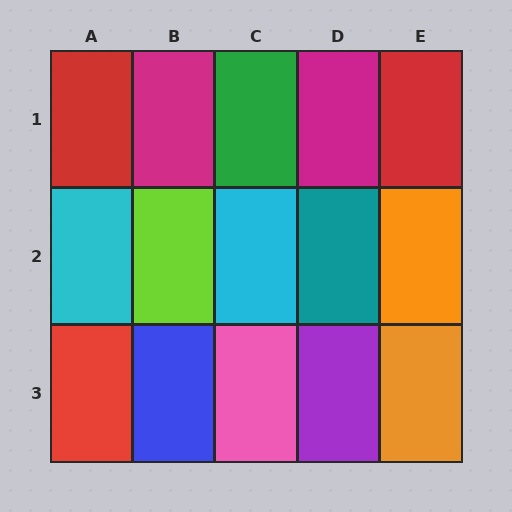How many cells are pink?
1 cell is pink.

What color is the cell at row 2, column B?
Lime.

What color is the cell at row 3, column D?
Purple.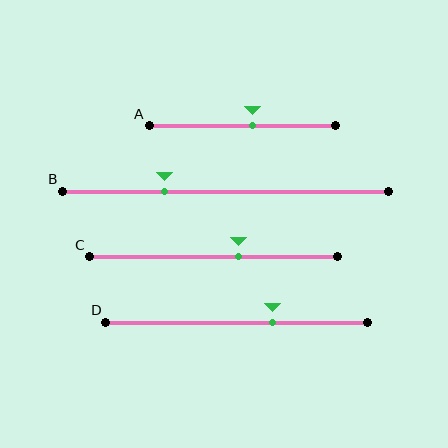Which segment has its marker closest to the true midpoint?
Segment A has its marker closest to the true midpoint.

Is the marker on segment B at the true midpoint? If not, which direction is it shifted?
No, the marker on segment B is shifted to the left by about 19% of the segment length.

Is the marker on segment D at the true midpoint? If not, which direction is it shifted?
No, the marker on segment D is shifted to the right by about 14% of the segment length.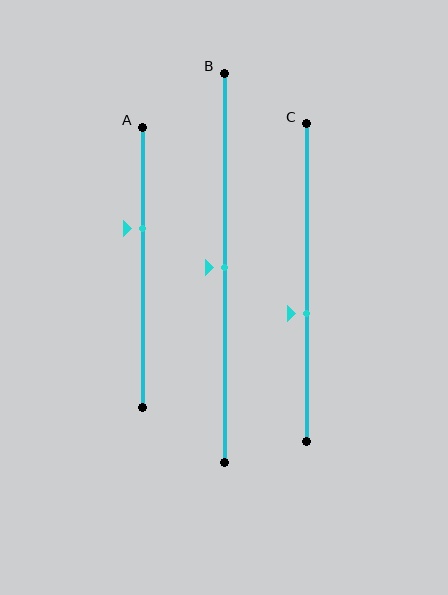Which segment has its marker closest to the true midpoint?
Segment B has its marker closest to the true midpoint.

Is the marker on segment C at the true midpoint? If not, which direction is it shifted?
No, the marker on segment C is shifted downward by about 10% of the segment length.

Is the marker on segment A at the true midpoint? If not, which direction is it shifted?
No, the marker on segment A is shifted upward by about 14% of the segment length.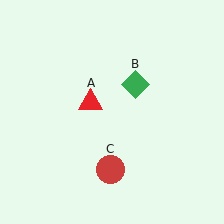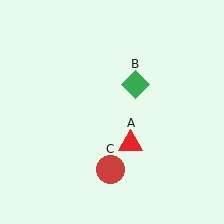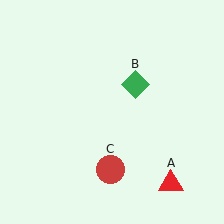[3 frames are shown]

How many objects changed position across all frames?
1 object changed position: red triangle (object A).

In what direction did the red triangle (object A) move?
The red triangle (object A) moved down and to the right.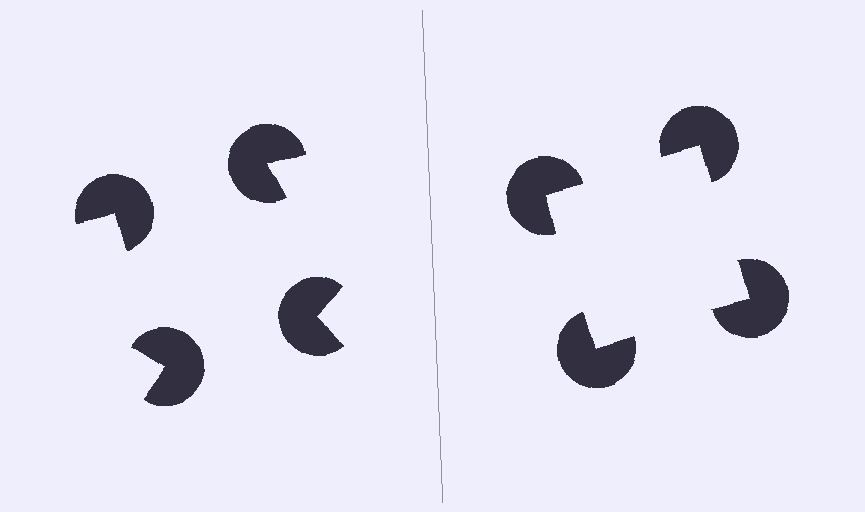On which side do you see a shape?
An illusory square appears on the right side. On the left side the wedge cuts are rotated, so no coherent shape forms.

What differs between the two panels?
The pac-man discs are positioned identically on both sides; only the wedge orientations differ. On the right they align to a square; on the left they are misaligned.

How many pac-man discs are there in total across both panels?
8 — 4 on each side.